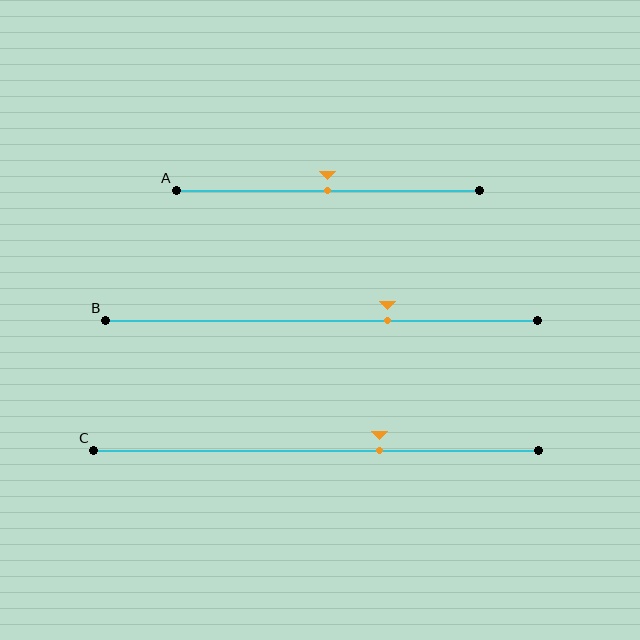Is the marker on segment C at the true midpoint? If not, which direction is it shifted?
No, the marker on segment C is shifted to the right by about 14% of the segment length.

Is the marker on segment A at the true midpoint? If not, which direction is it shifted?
Yes, the marker on segment A is at the true midpoint.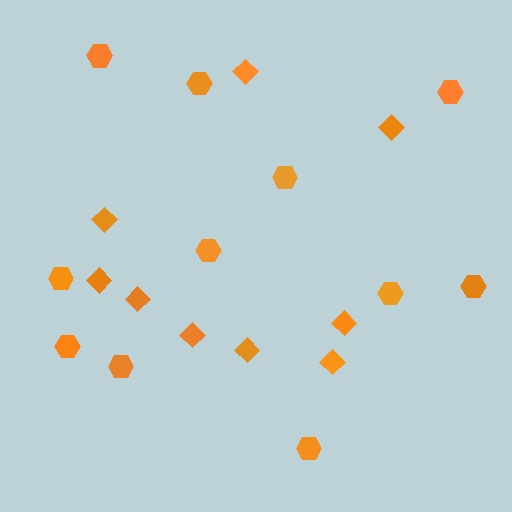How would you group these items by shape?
There are 2 groups: one group of hexagons (11) and one group of diamonds (9).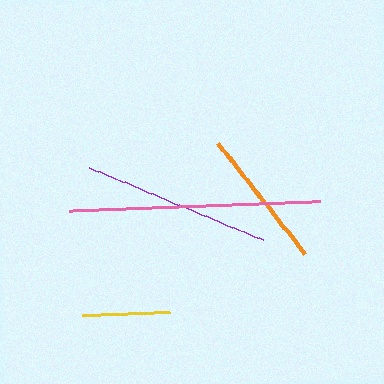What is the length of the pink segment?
The pink segment is approximately 253 pixels long.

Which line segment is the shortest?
The yellow line is the shortest at approximately 88 pixels.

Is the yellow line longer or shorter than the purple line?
The purple line is longer than the yellow line.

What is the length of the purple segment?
The purple segment is approximately 188 pixels long.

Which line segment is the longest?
The pink line is the longest at approximately 253 pixels.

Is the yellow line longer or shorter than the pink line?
The pink line is longer than the yellow line.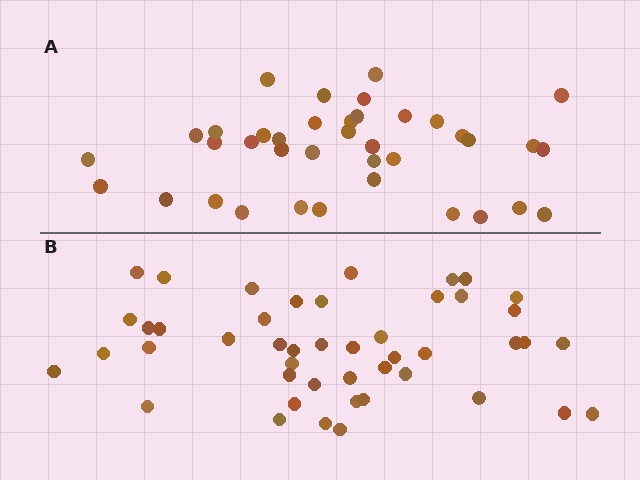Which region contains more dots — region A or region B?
Region B (the bottom region) has more dots.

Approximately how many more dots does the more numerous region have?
Region B has roughly 8 or so more dots than region A.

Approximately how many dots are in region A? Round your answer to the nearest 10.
About 40 dots. (The exact count is 38, which rounds to 40.)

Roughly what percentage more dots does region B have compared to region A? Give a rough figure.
About 20% more.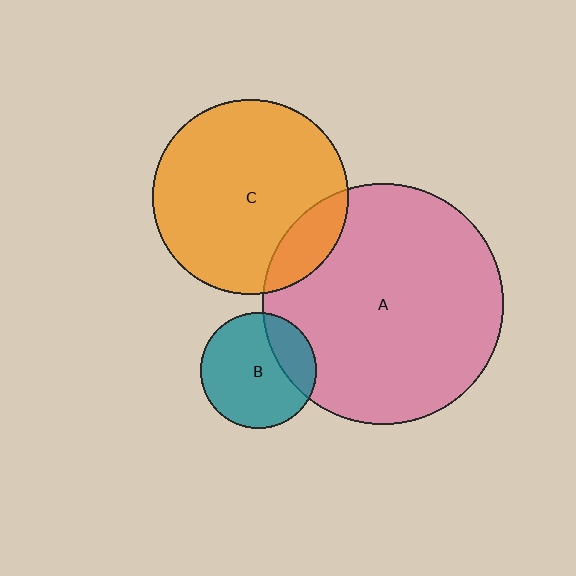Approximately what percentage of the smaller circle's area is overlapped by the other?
Approximately 15%.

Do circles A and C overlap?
Yes.